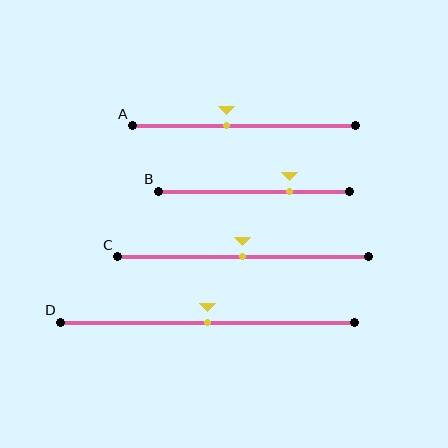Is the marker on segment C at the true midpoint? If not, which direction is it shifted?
Yes, the marker on segment C is at the true midpoint.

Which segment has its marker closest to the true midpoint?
Segment C has its marker closest to the true midpoint.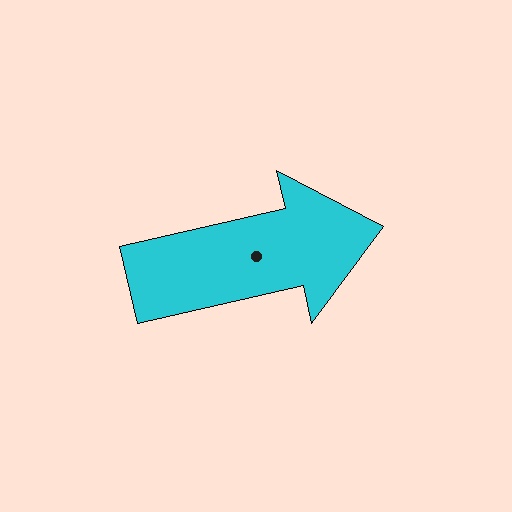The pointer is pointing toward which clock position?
Roughly 3 o'clock.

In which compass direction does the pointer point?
East.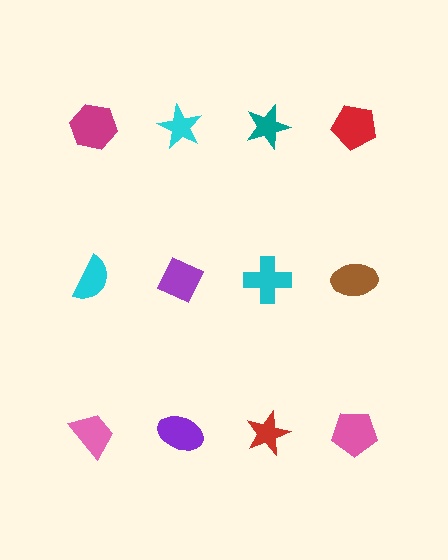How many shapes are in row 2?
4 shapes.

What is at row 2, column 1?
A cyan semicircle.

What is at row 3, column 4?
A pink pentagon.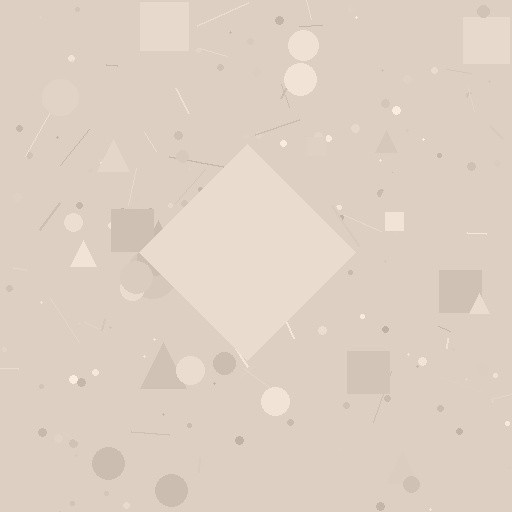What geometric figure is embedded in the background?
A diamond is embedded in the background.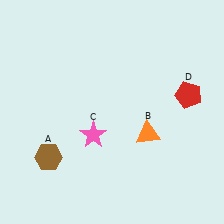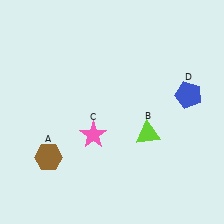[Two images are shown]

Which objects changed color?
B changed from orange to lime. D changed from red to blue.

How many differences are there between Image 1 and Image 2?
There are 2 differences between the two images.